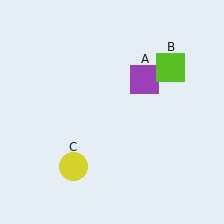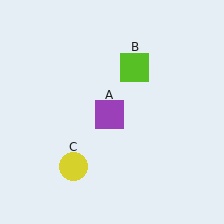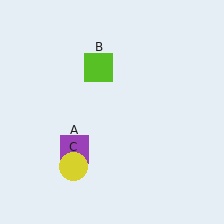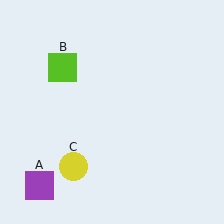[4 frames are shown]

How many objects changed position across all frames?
2 objects changed position: purple square (object A), lime square (object B).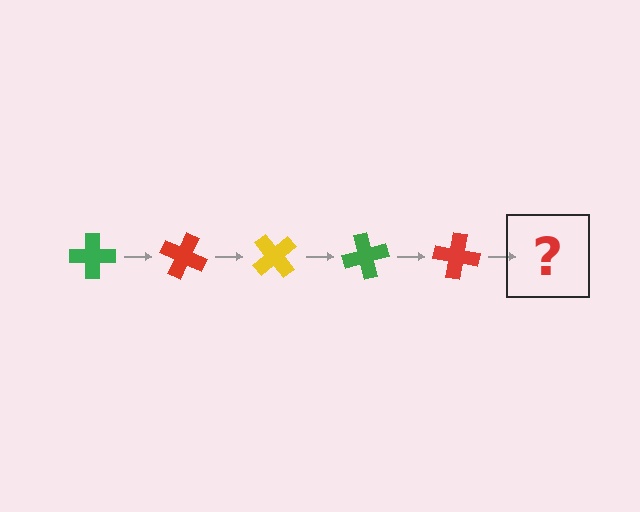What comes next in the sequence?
The next element should be a yellow cross, rotated 125 degrees from the start.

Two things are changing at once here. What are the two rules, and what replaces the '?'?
The two rules are that it rotates 25 degrees each step and the color cycles through green, red, and yellow. The '?' should be a yellow cross, rotated 125 degrees from the start.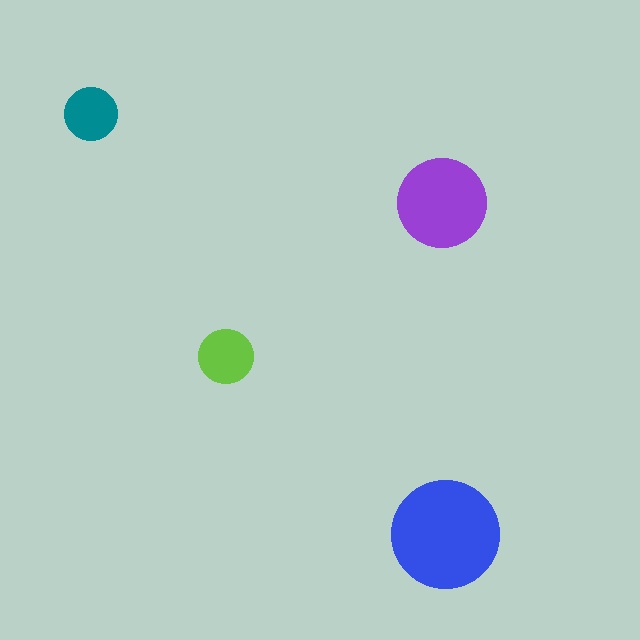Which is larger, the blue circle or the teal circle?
The blue one.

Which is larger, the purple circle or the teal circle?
The purple one.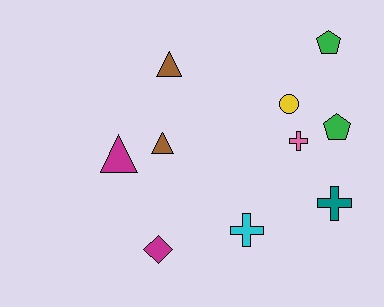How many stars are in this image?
There are no stars.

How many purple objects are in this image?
There are no purple objects.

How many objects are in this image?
There are 10 objects.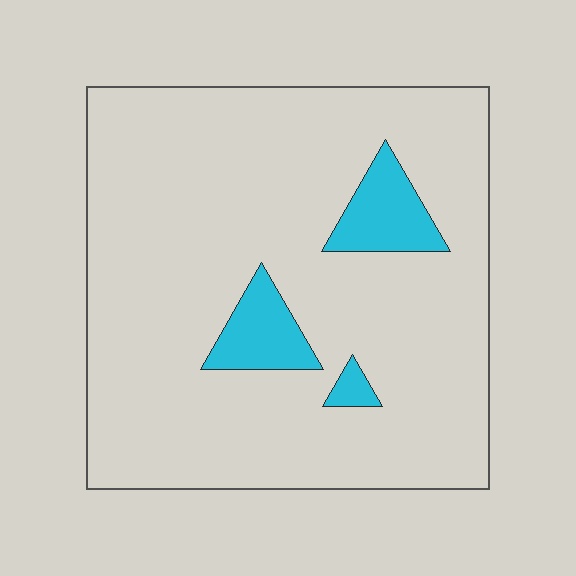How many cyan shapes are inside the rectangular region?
3.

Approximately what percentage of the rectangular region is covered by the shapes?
Approximately 10%.